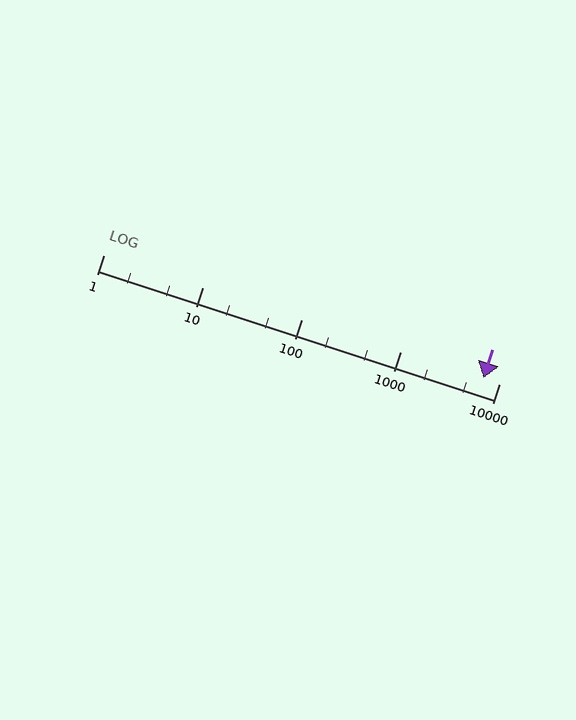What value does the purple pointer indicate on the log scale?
The pointer indicates approximately 6900.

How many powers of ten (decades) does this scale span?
The scale spans 4 decades, from 1 to 10000.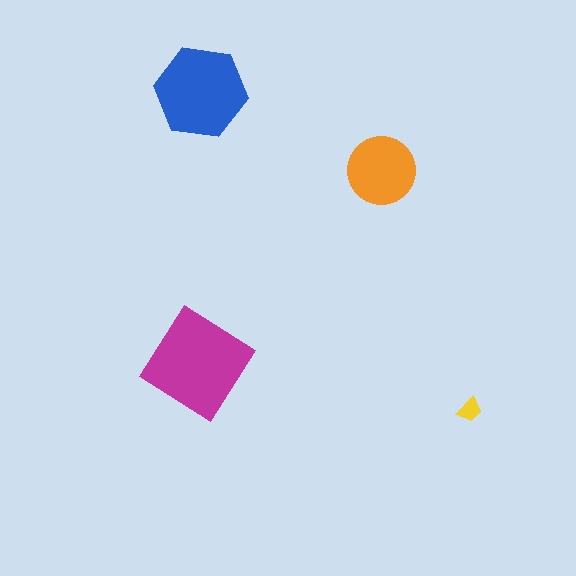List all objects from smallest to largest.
The yellow trapezoid, the orange circle, the blue hexagon, the magenta diamond.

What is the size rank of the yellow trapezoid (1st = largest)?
4th.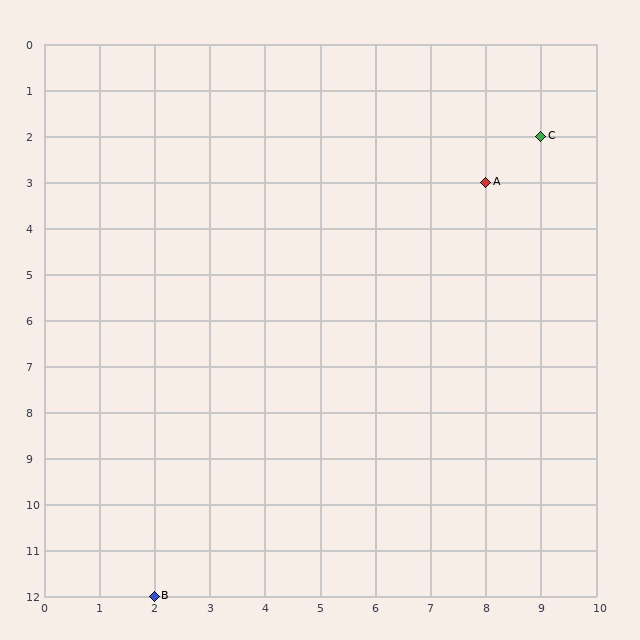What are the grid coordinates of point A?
Point A is at grid coordinates (8, 3).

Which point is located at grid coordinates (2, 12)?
Point B is at (2, 12).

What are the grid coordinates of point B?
Point B is at grid coordinates (2, 12).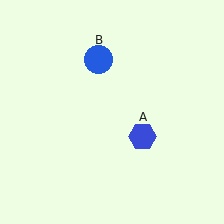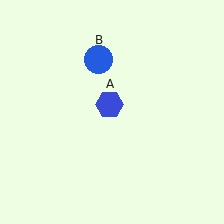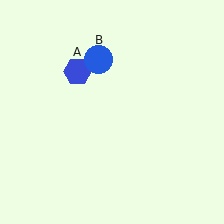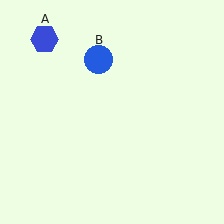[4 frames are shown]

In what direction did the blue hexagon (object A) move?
The blue hexagon (object A) moved up and to the left.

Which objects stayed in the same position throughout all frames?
Blue circle (object B) remained stationary.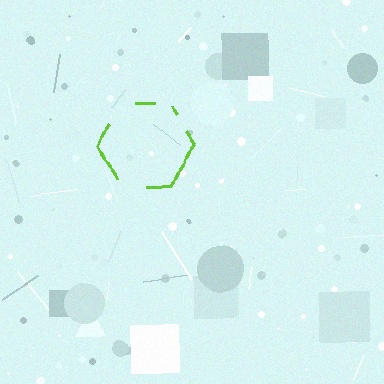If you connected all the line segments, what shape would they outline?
They would outline a hexagon.